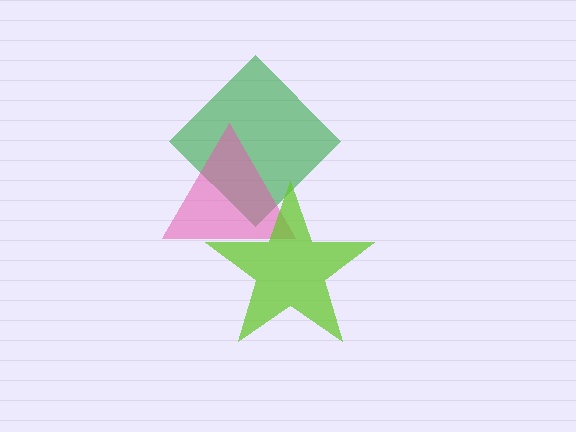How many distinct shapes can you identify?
There are 3 distinct shapes: a green diamond, a pink triangle, a lime star.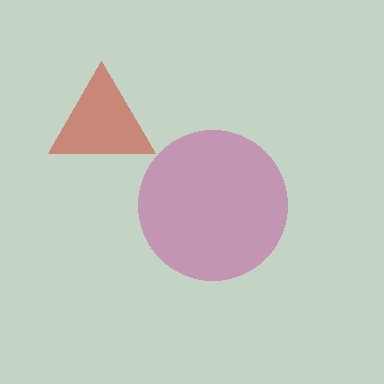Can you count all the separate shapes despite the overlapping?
Yes, there are 2 separate shapes.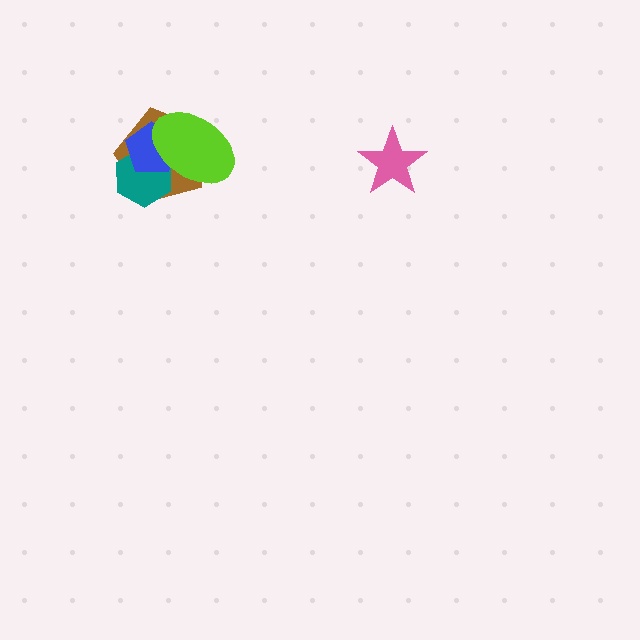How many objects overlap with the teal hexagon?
3 objects overlap with the teal hexagon.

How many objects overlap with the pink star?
0 objects overlap with the pink star.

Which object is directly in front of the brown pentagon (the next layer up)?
The teal hexagon is directly in front of the brown pentagon.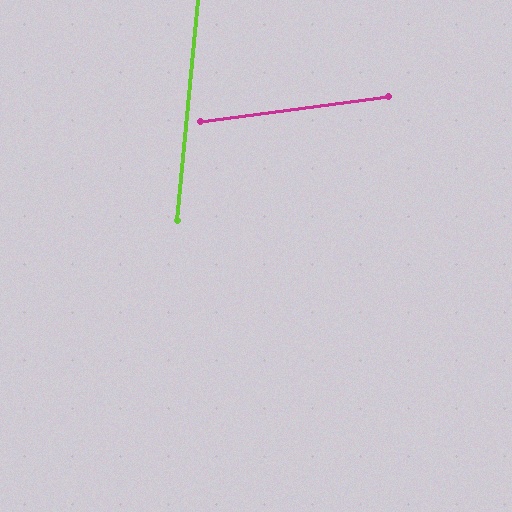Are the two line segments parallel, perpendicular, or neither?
Neither parallel nor perpendicular — they differ by about 77°.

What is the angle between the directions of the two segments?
Approximately 77 degrees.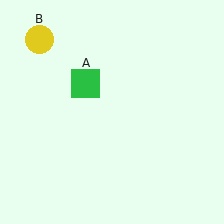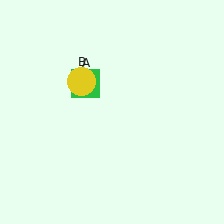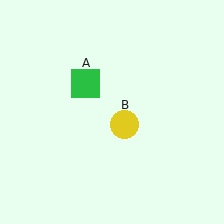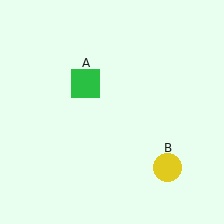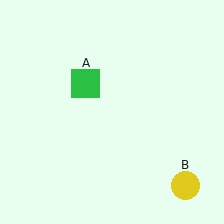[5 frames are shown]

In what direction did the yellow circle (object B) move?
The yellow circle (object B) moved down and to the right.